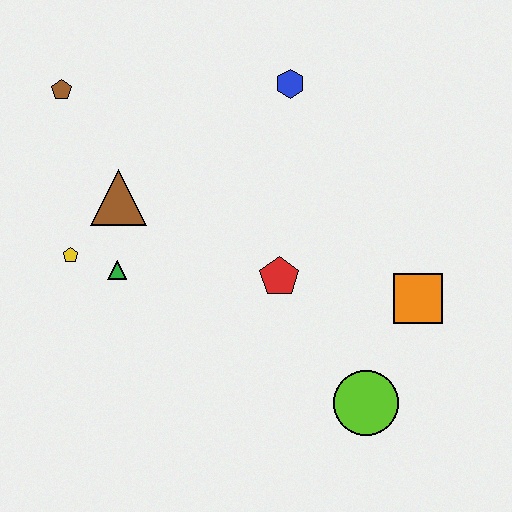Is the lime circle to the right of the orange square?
No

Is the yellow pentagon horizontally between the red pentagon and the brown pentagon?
Yes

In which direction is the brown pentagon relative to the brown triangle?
The brown pentagon is above the brown triangle.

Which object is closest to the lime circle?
The orange square is closest to the lime circle.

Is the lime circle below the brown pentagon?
Yes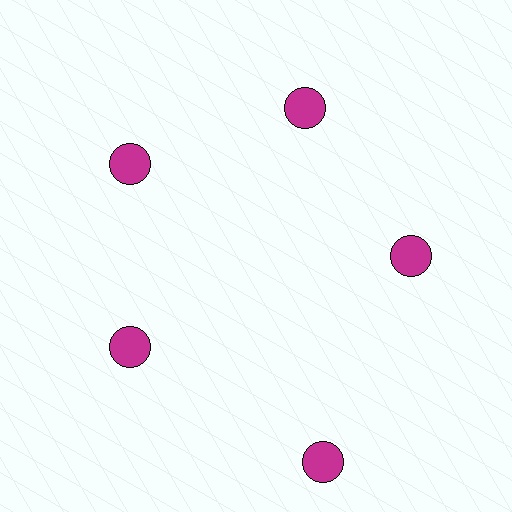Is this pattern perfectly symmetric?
No. The 5 magenta circles are arranged in a ring, but one element near the 5 o'clock position is pushed outward from the center, breaking the 5-fold rotational symmetry.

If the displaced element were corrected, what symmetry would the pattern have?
It would have 5-fold rotational symmetry — the pattern would map onto itself every 72 degrees.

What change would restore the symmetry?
The symmetry would be restored by moving it inward, back onto the ring so that all 5 circles sit at equal angles and equal distance from the center.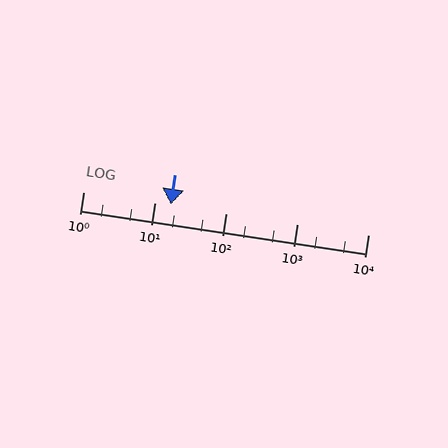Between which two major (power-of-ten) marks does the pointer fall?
The pointer is between 10 and 100.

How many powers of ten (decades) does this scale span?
The scale spans 4 decades, from 1 to 10000.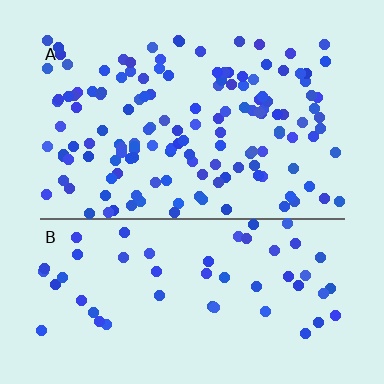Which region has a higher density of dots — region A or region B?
A (the top).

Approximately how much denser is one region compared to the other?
Approximately 2.6× — region A over region B.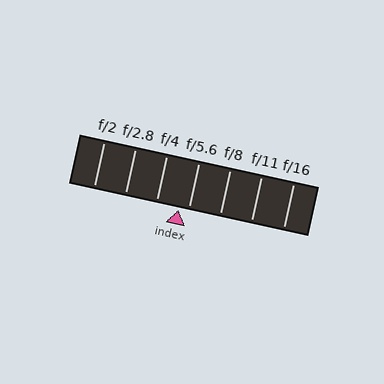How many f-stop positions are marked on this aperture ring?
There are 7 f-stop positions marked.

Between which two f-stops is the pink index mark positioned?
The index mark is between f/4 and f/5.6.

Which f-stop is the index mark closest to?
The index mark is closest to f/5.6.